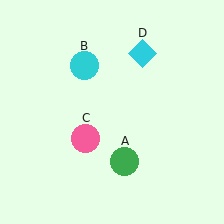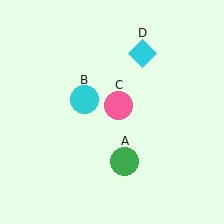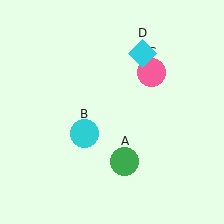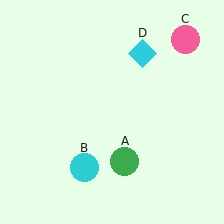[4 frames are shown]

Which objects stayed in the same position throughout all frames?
Green circle (object A) and cyan diamond (object D) remained stationary.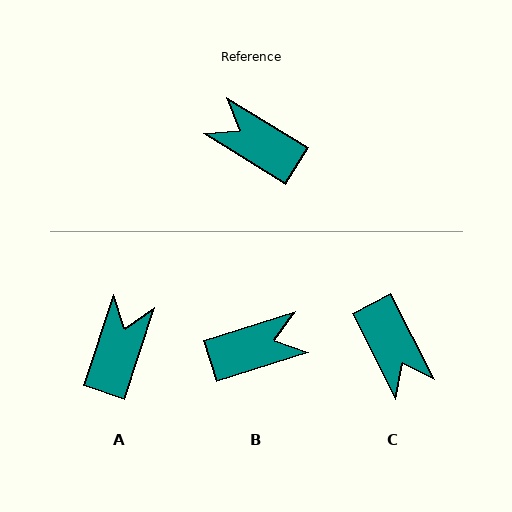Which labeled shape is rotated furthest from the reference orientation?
C, about 148 degrees away.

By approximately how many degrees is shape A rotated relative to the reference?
Approximately 77 degrees clockwise.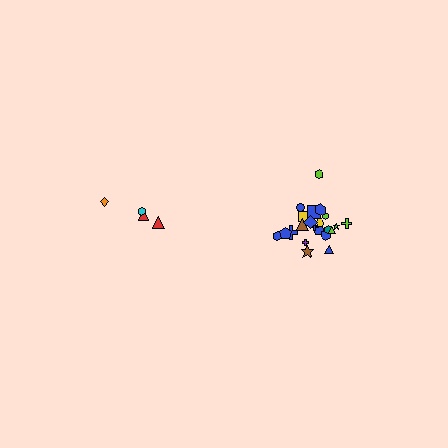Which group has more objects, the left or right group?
The right group.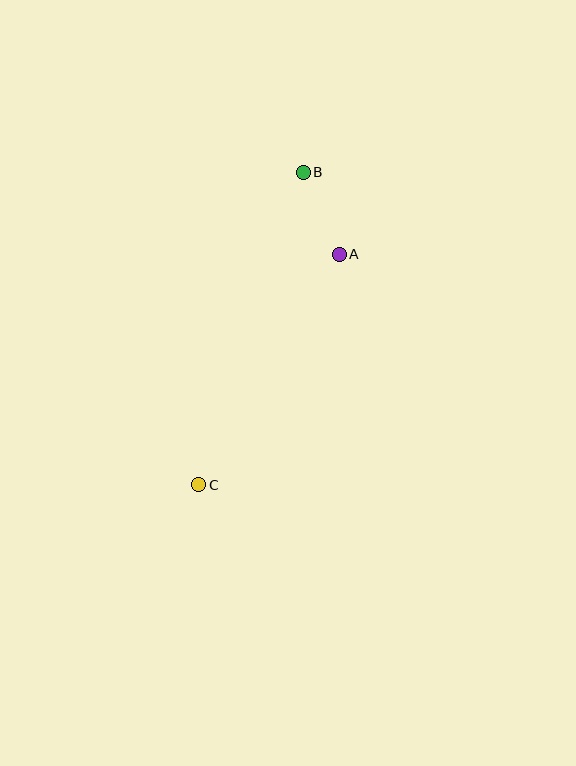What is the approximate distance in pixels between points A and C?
The distance between A and C is approximately 270 pixels.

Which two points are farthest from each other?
Points B and C are farthest from each other.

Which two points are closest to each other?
Points A and B are closest to each other.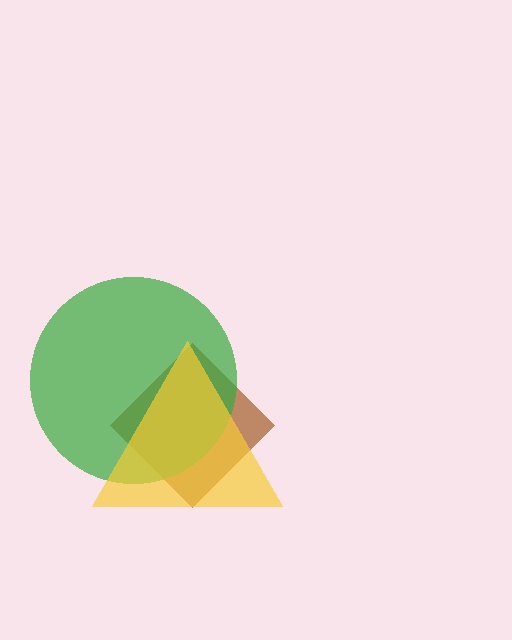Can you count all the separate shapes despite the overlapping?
Yes, there are 3 separate shapes.